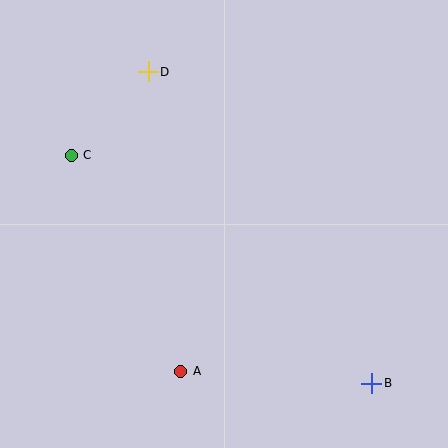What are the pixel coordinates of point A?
Point A is at (181, 371).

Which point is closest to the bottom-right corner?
Point B is closest to the bottom-right corner.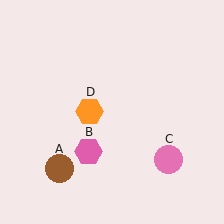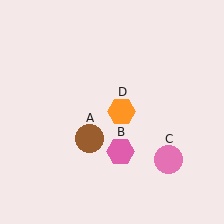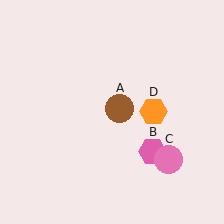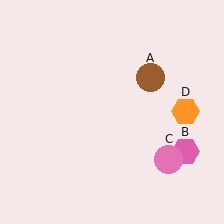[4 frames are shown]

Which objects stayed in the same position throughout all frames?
Pink circle (object C) remained stationary.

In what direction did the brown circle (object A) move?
The brown circle (object A) moved up and to the right.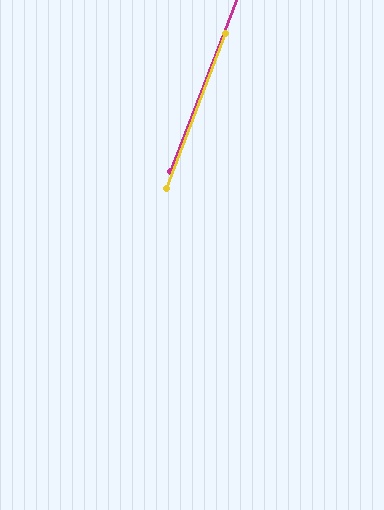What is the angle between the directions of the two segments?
Approximately 0 degrees.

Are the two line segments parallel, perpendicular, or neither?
Parallel — their directions differ by only 0.2°.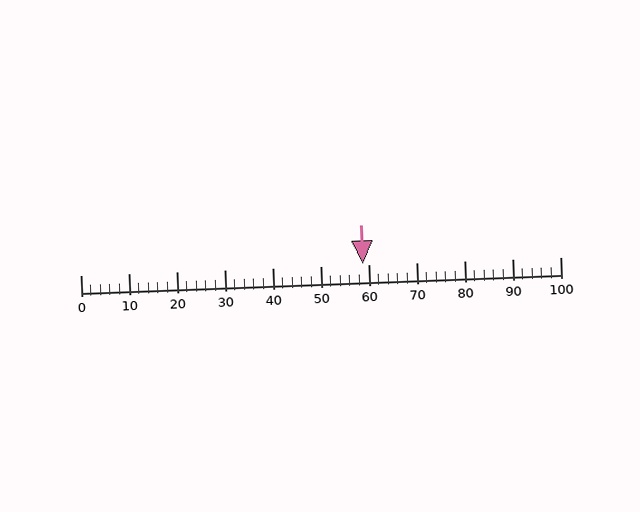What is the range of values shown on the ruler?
The ruler shows values from 0 to 100.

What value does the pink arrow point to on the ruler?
The pink arrow points to approximately 59.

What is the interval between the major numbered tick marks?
The major tick marks are spaced 10 units apart.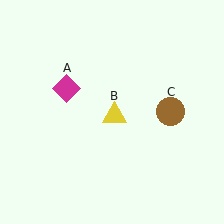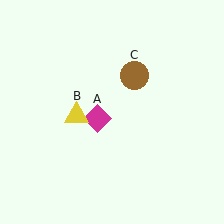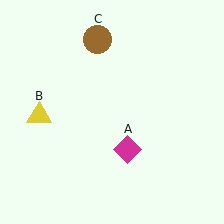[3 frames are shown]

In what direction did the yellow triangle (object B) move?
The yellow triangle (object B) moved left.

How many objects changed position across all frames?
3 objects changed position: magenta diamond (object A), yellow triangle (object B), brown circle (object C).